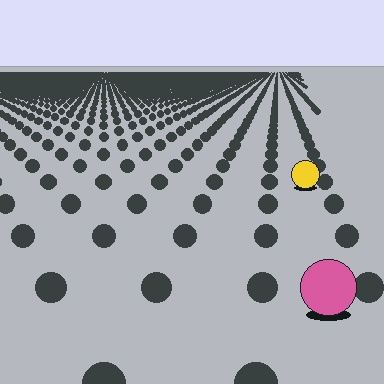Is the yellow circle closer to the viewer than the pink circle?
No. The pink circle is closer — you can tell from the texture gradient: the ground texture is coarser near it.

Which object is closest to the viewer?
The pink circle is closest. The texture marks near it are larger and more spread out.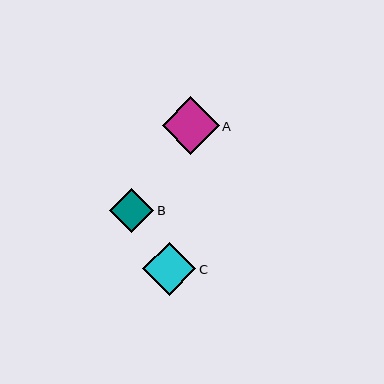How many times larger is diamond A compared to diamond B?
Diamond A is approximately 1.3 times the size of diamond B.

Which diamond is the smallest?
Diamond B is the smallest with a size of approximately 44 pixels.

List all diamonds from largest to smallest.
From largest to smallest: A, C, B.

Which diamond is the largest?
Diamond A is the largest with a size of approximately 57 pixels.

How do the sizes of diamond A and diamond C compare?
Diamond A and diamond C are approximately the same size.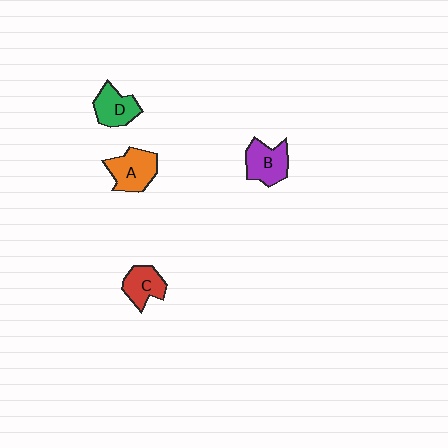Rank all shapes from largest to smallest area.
From largest to smallest: A (orange), B (purple), D (green), C (red).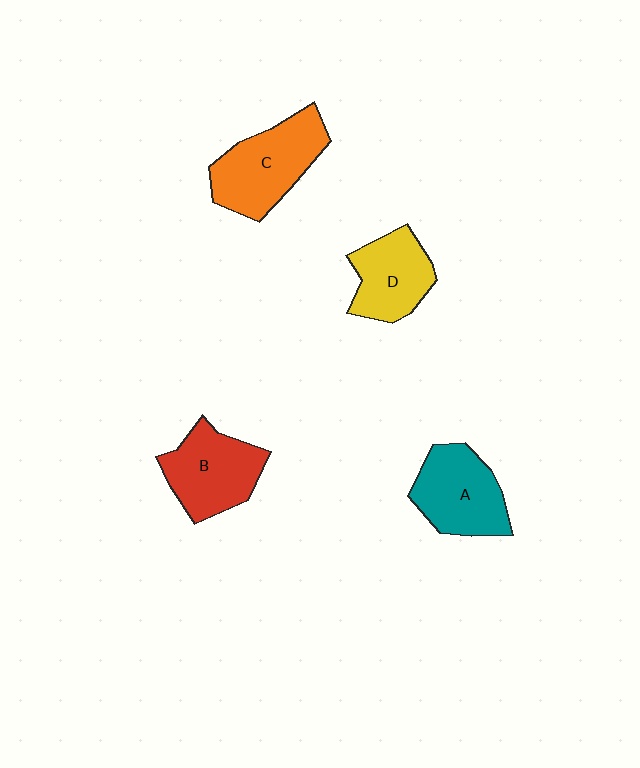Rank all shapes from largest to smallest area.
From largest to smallest: C (orange), A (teal), B (red), D (yellow).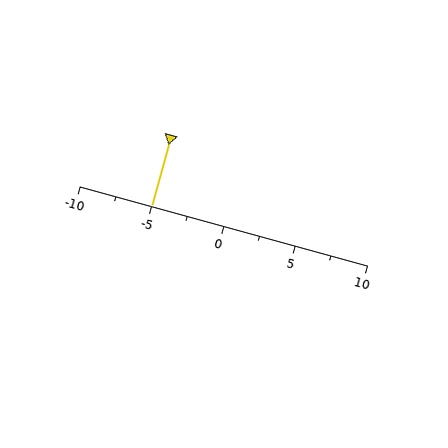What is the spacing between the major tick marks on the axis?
The major ticks are spaced 5 apart.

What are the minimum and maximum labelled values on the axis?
The axis runs from -10 to 10.